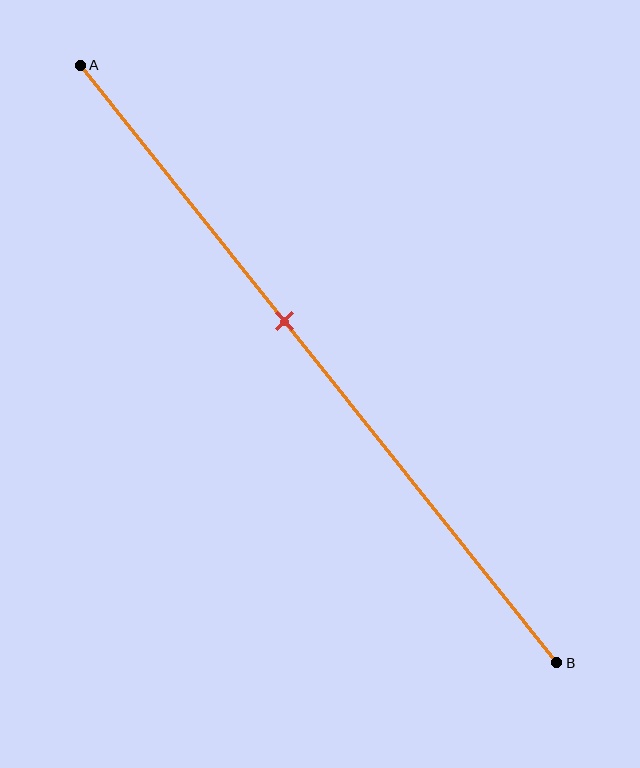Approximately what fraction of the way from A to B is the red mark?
The red mark is approximately 45% of the way from A to B.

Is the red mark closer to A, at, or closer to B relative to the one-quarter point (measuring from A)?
The red mark is closer to point B than the one-quarter point of segment AB.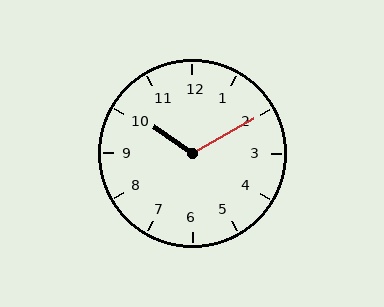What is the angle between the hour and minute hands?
Approximately 115 degrees.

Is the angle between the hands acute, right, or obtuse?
It is obtuse.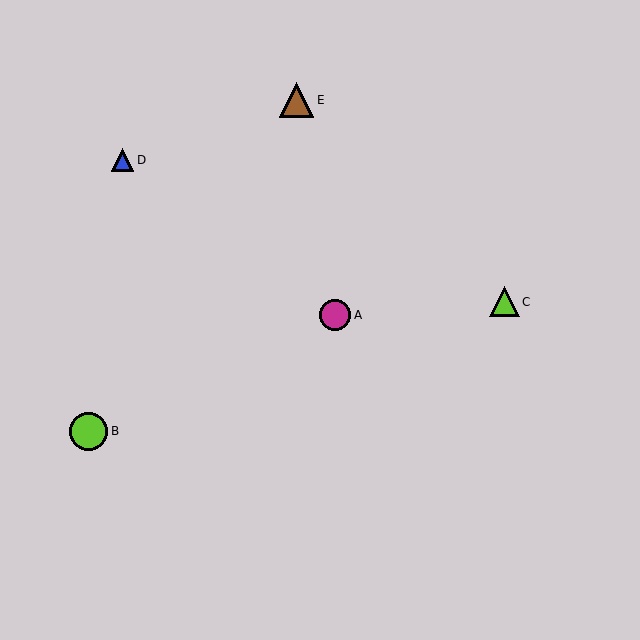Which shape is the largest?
The lime circle (labeled B) is the largest.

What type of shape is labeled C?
Shape C is a lime triangle.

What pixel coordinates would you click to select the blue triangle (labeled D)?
Click at (123, 160) to select the blue triangle D.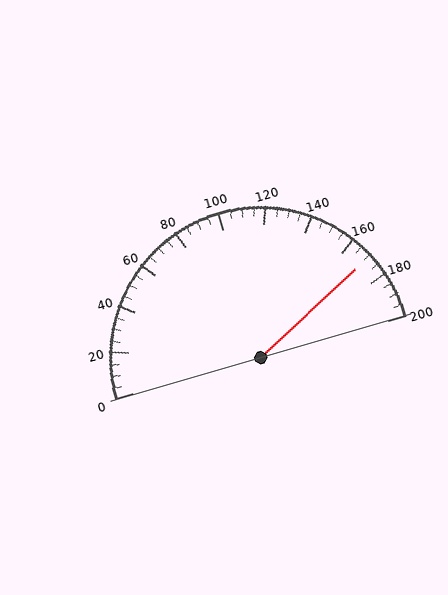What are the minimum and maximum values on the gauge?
The gauge ranges from 0 to 200.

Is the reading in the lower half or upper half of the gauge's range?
The reading is in the upper half of the range (0 to 200).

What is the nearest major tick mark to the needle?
The nearest major tick mark is 160.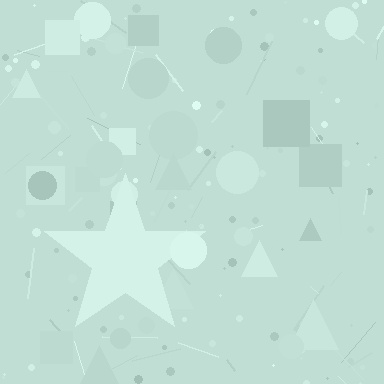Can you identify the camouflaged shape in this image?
The camouflaged shape is a star.